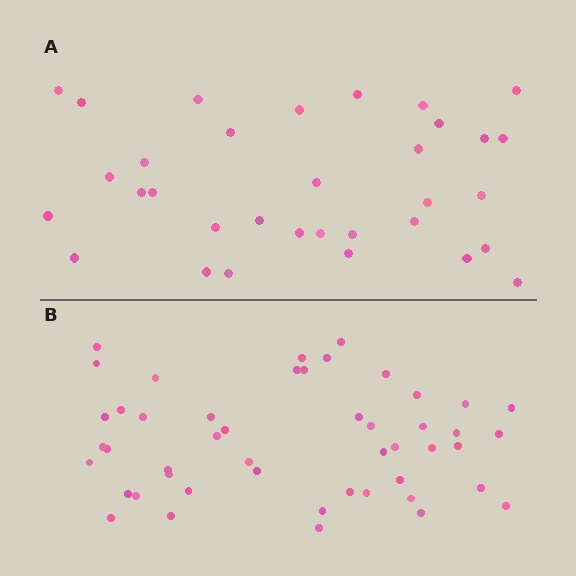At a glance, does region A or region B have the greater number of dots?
Region B (the bottom region) has more dots.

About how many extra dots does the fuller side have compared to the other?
Region B has approximately 15 more dots than region A.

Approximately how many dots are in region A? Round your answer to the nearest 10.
About 30 dots. (The exact count is 33, which rounds to 30.)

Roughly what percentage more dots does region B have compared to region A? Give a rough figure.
About 45% more.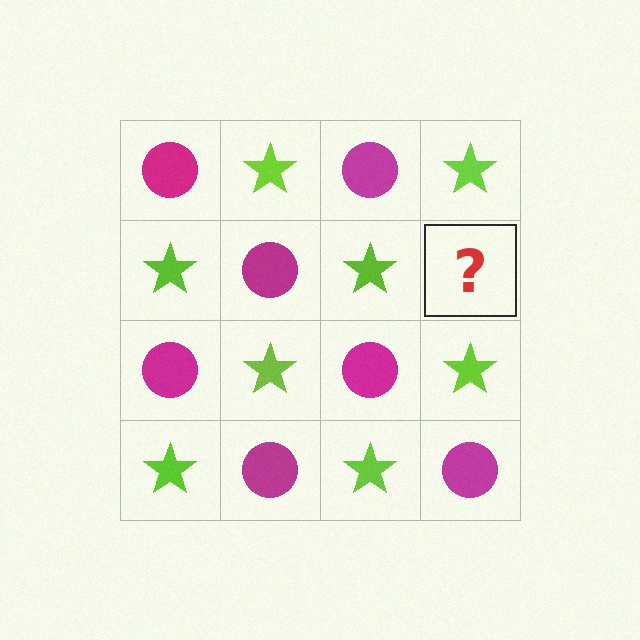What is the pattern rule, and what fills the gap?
The rule is that it alternates magenta circle and lime star in a checkerboard pattern. The gap should be filled with a magenta circle.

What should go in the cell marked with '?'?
The missing cell should contain a magenta circle.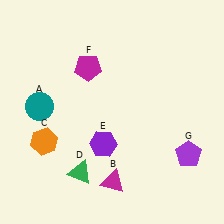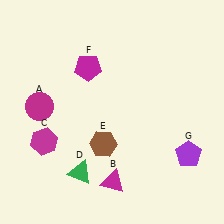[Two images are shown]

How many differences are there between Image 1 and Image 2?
There are 3 differences between the two images.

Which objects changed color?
A changed from teal to magenta. C changed from orange to magenta. E changed from purple to brown.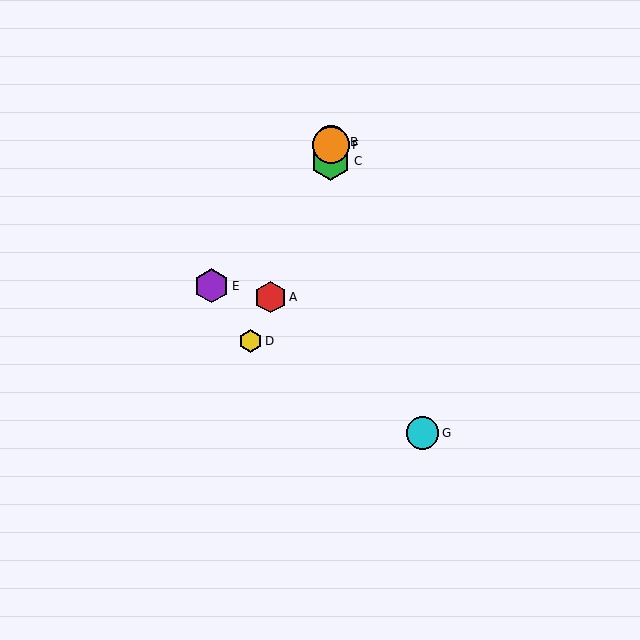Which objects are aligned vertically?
Objects B, C, F are aligned vertically.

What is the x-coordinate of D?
Object D is at x≈251.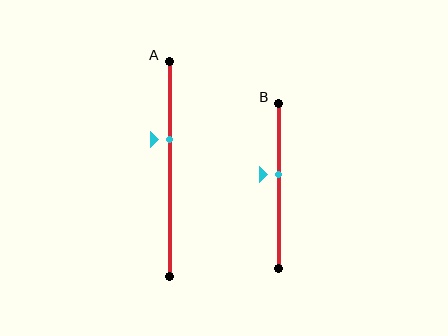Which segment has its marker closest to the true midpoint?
Segment B has its marker closest to the true midpoint.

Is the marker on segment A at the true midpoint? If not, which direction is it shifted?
No, the marker on segment A is shifted upward by about 14% of the segment length.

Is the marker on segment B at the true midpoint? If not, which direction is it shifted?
No, the marker on segment B is shifted upward by about 7% of the segment length.